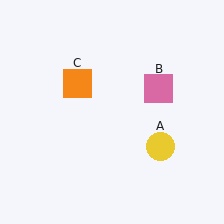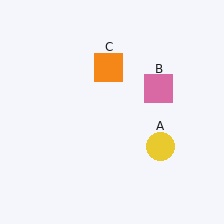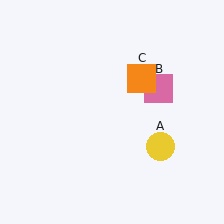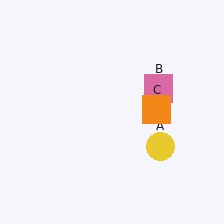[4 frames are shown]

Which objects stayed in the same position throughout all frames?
Yellow circle (object A) and pink square (object B) remained stationary.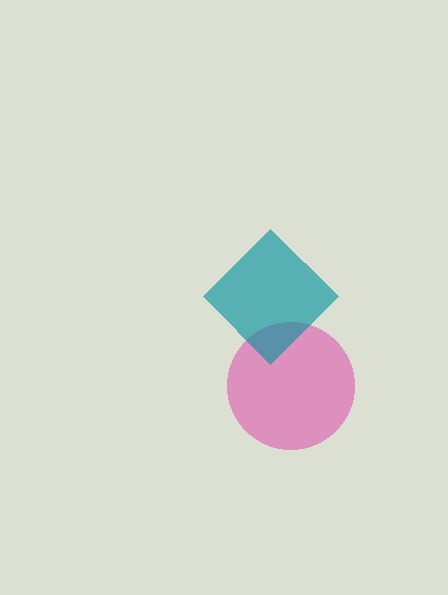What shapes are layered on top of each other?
The layered shapes are: a pink circle, a teal diamond.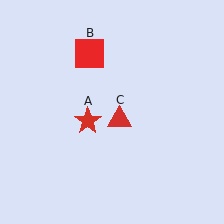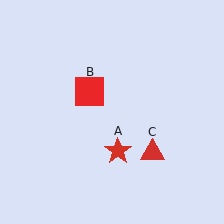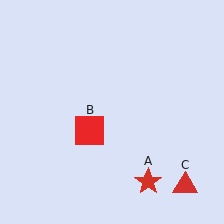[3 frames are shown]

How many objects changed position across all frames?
3 objects changed position: red star (object A), red square (object B), red triangle (object C).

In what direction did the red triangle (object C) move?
The red triangle (object C) moved down and to the right.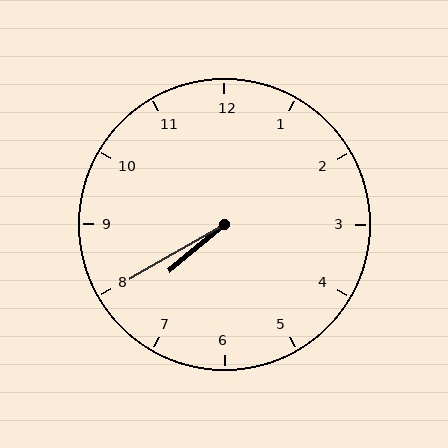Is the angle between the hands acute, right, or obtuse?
It is acute.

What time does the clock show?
7:40.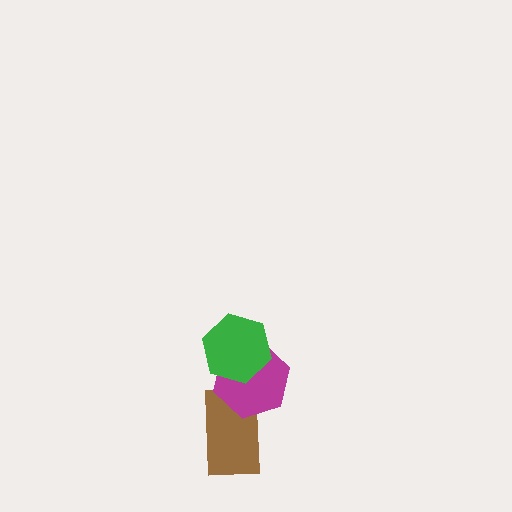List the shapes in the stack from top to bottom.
From top to bottom: the green hexagon, the magenta hexagon, the brown rectangle.